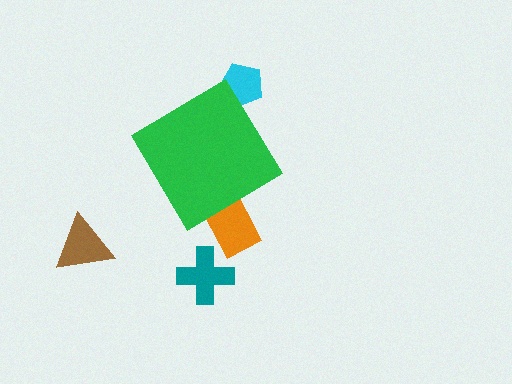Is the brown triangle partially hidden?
No, the brown triangle is fully visible.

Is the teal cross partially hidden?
No, the teal cross is fully visible.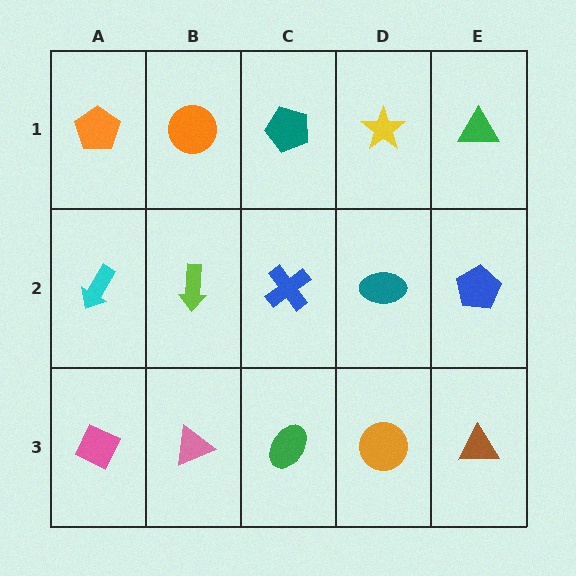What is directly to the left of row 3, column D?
A green ellipse.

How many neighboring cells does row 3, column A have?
2.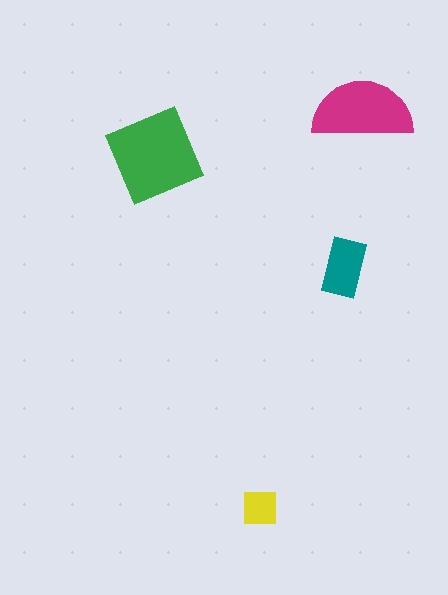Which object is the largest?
The green diamond.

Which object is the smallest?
The yellow square.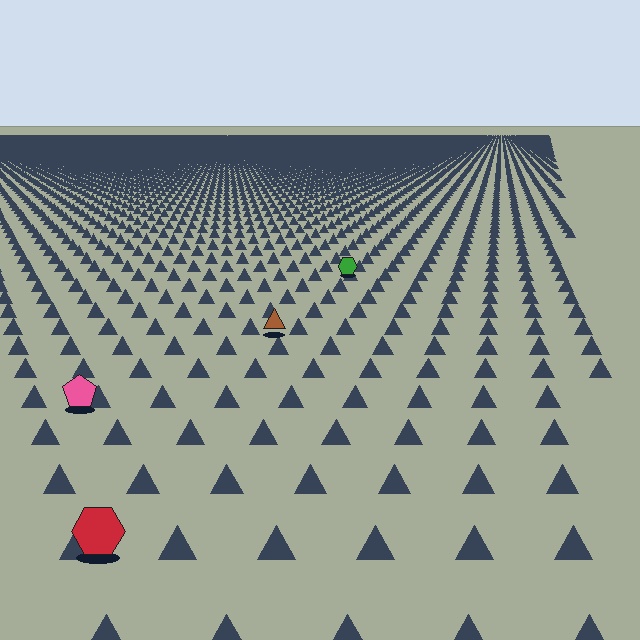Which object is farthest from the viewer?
The green hexagon is farthest from the viewer. It appears smaller and the ground texture around it is denser.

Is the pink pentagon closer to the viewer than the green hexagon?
Yes. The pink pentagon is closer — you can tell from the texture gradient: the ground texture is coarser near it.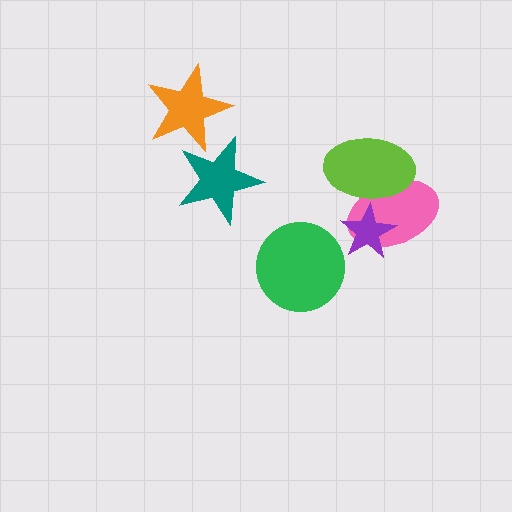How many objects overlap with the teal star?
1 object overlaps with the teal star.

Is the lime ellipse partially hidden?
Yes, it is partially covered by another shape.